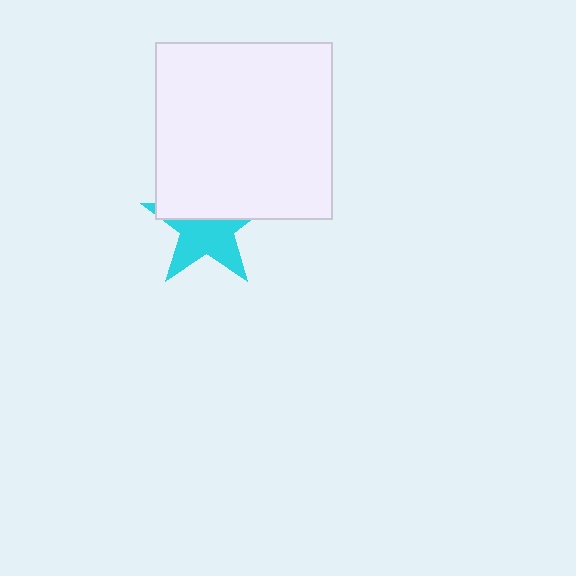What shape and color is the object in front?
The object in front is a white square.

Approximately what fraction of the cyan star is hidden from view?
Roughly 44% of the cyan star is hidden behind the white square.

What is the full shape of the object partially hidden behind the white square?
The partially hidden object is a cyan star.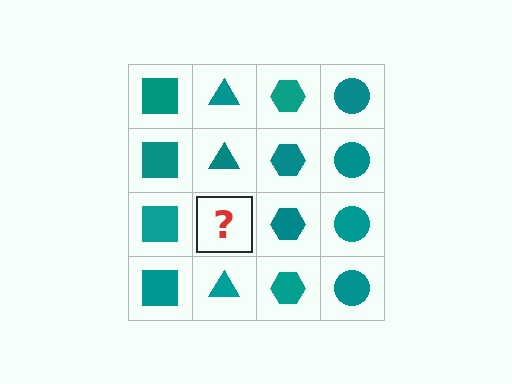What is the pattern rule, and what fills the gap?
The rule is that each column has a consistent shape. The gap should be filled with a teal triangle.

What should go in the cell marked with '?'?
The missing cell should contain a teal triangle.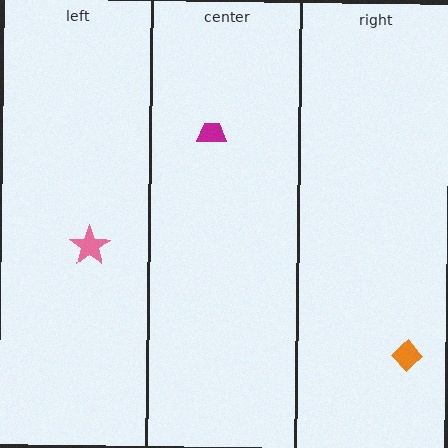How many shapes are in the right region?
1.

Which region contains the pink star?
The left region.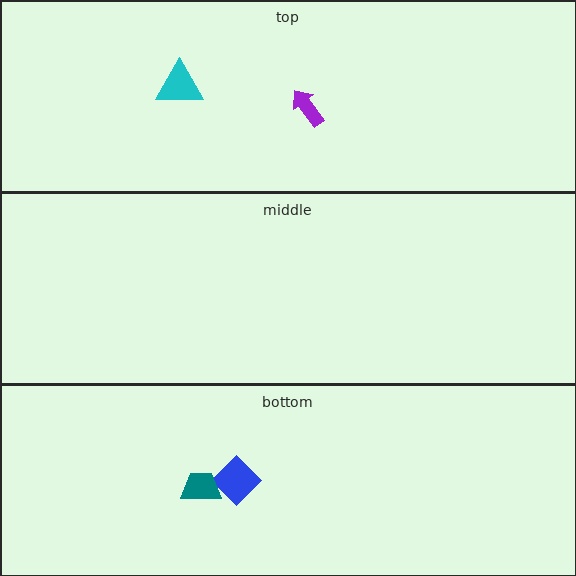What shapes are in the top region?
The cyan triangle, the purple arrow.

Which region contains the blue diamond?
The bottom region.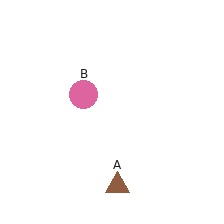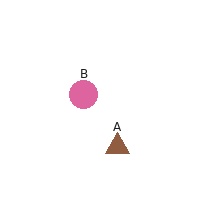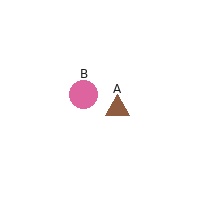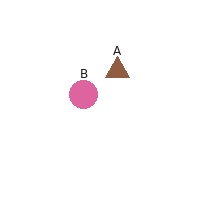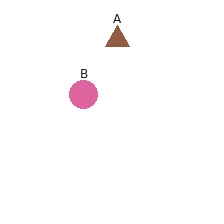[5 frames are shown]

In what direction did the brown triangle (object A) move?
The brown triangle (object A) moved up.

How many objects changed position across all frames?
1 object changed position: brown triangle (object A).